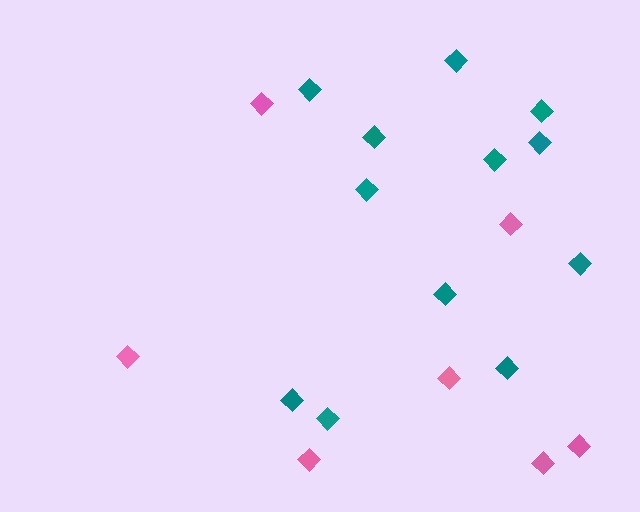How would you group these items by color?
There are 2 groups: one group of pink diamonds (7) and one group of teal diamonds (12).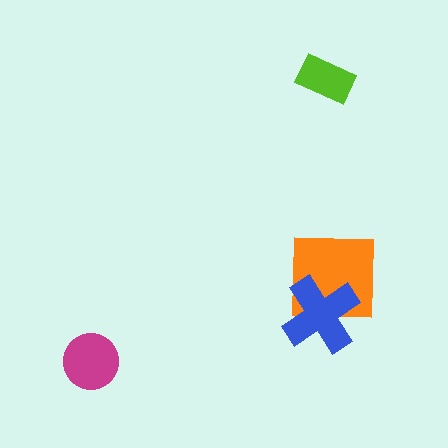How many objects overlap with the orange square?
1 object overlaps with the orange square.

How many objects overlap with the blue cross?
1 object overlaps with the blue cross.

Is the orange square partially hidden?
Yes, it is partially covered by another shape.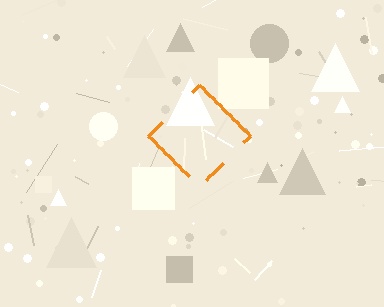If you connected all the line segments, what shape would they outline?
They would outline a diamond.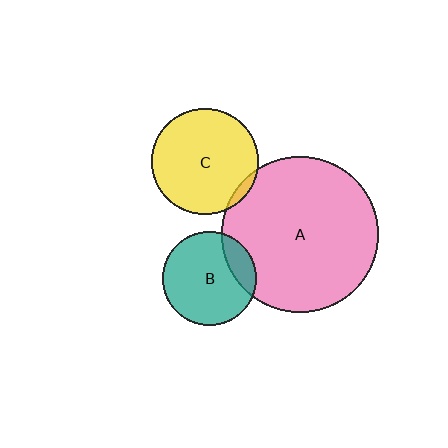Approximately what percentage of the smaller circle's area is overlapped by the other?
Approximately 20%.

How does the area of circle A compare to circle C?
Approximately 2.2 times.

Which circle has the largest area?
Circle A (pink).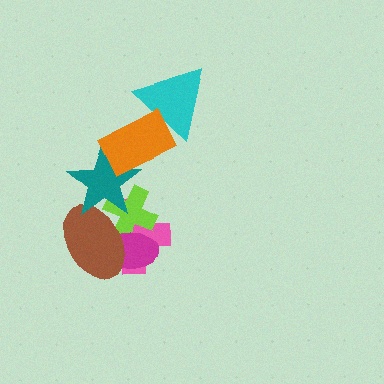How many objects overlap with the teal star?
4 objects overlap with the teal star.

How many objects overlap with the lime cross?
4 objects overlap with the lime cross.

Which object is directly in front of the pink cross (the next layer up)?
The lime cross is directly in front of the pink cross.